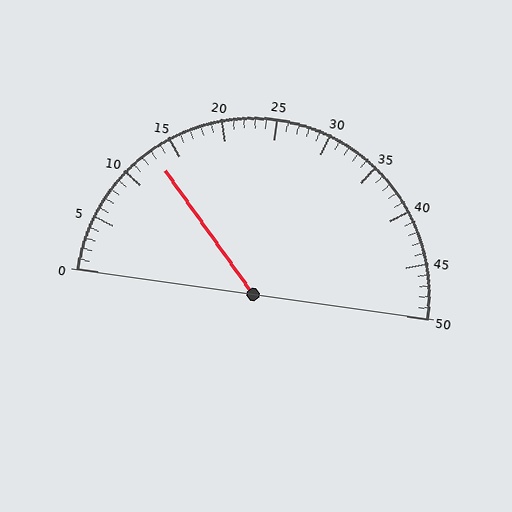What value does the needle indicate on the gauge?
The needle indicates approximately 13.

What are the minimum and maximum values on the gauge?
The gauge ranges from 0 to 50.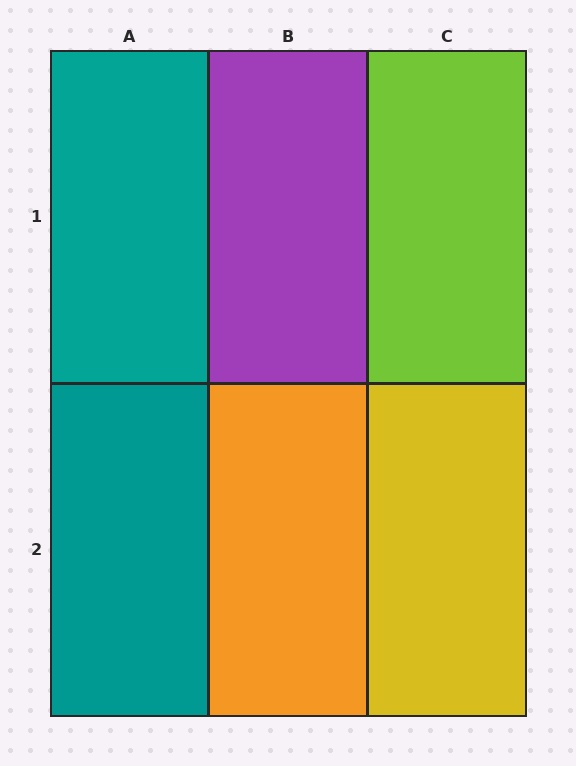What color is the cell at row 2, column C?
Yellow.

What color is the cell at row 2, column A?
Teal.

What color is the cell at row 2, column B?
Orange.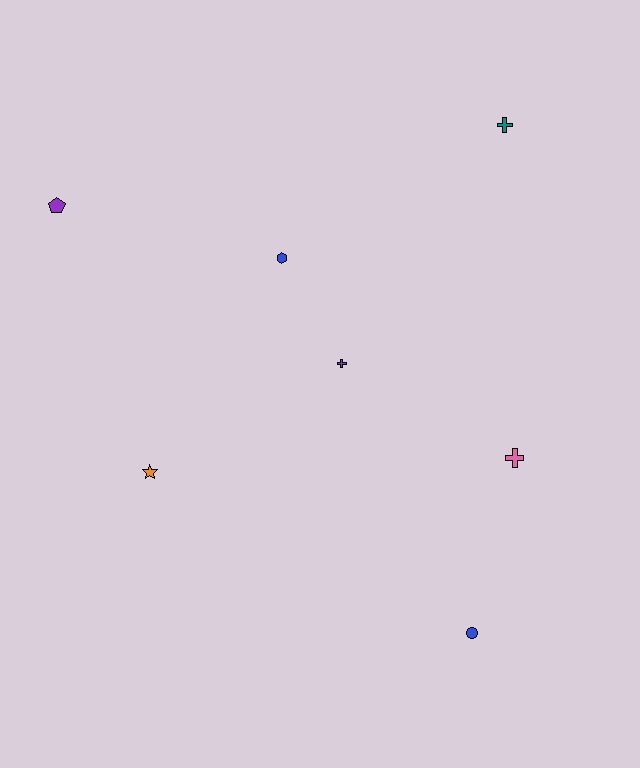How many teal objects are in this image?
There is 1 teal object.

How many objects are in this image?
There are 7 objects.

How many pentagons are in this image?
There is 1 pentagon.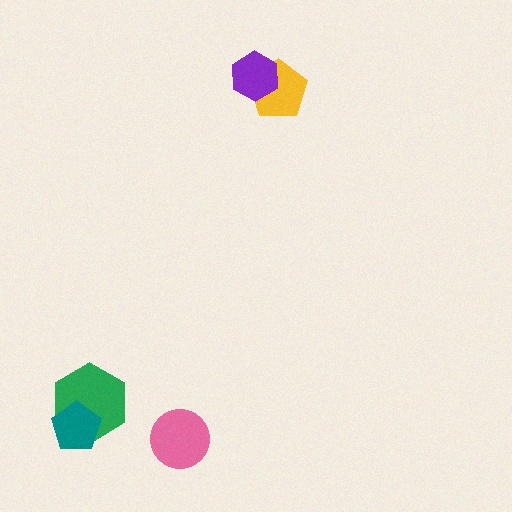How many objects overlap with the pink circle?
0 objects overlap with the pink circle.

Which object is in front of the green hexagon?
The teal pentagon is in front of the green hexagon.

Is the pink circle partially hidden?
No, no other shape covers it.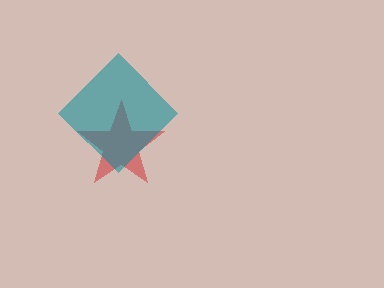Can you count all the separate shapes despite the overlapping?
Yes, there are 2 separate shapes.